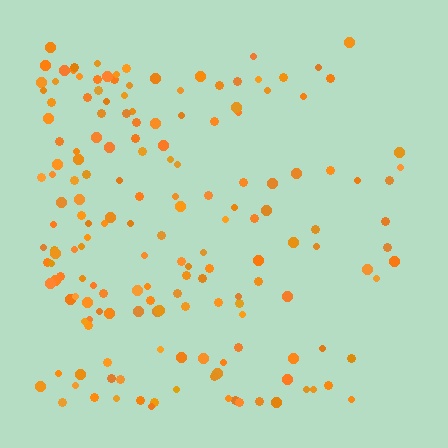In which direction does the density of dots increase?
From right to left, with the left side densest.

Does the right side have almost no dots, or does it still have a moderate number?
Still a moderate number, just noticeably fewer than the left.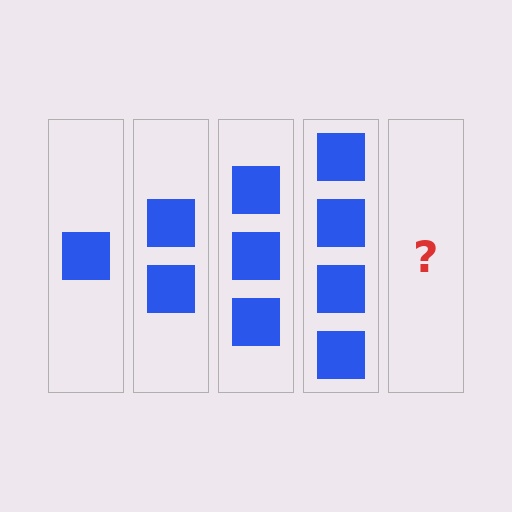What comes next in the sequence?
The next element should be 5 squares.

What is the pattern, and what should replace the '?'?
The pattern is that each step adds one more square. The '?' should be 5 squares.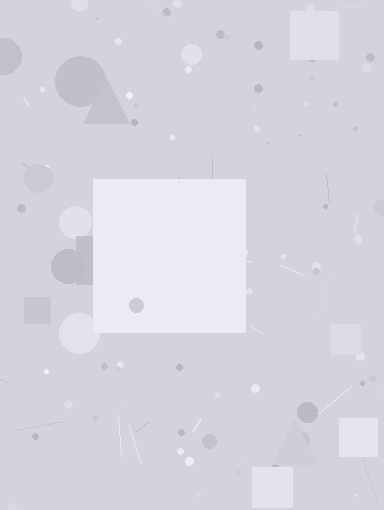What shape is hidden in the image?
A square is hidden in the image.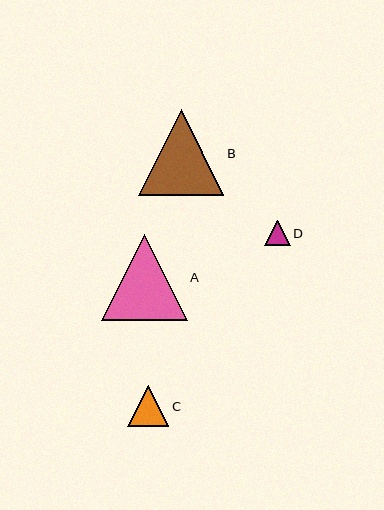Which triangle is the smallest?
Triangle D is the smallest with a size of approximately 25 pixels.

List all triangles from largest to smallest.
From largest to smallest: A, B, C, D.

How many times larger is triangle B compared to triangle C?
Triangle B is approximately 2.1 times the size of triangle C.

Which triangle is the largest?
Triangle A is the largest with a size of approximately 86 pixels.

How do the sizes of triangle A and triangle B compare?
Triangle A and triangle B are approximately the same size.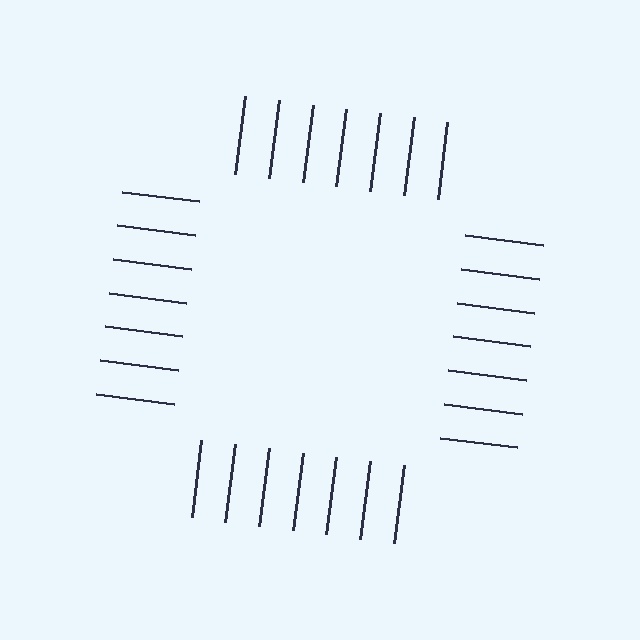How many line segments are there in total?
28 — 7 along each of the 4 edges.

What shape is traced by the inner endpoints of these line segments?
An illusory square — the line segments terminate on its edges but no continuous stroke is drawn.